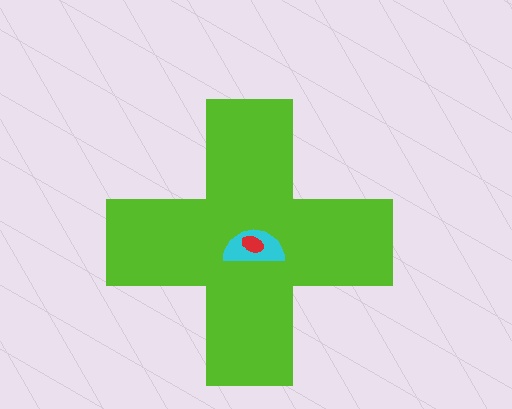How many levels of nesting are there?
3.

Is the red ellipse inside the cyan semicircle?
Yes.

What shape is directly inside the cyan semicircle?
The red ellipse.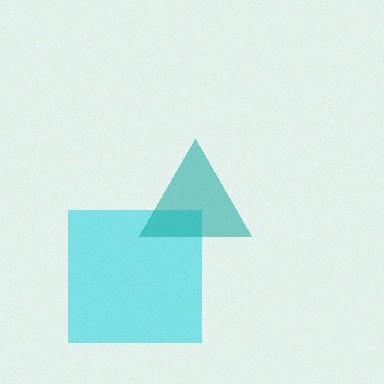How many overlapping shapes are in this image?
There are 2 overlapping shapes in the image.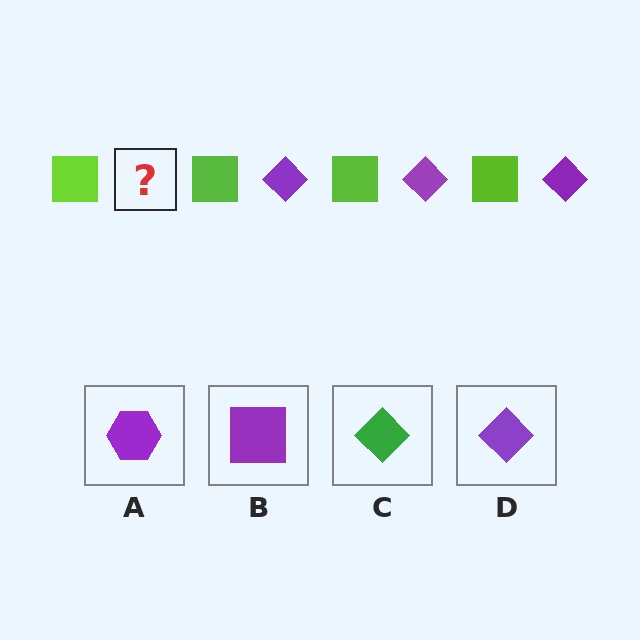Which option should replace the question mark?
Option D.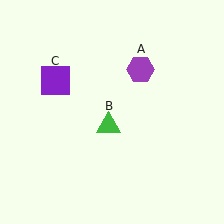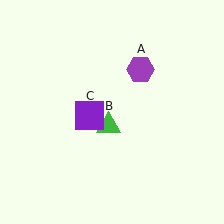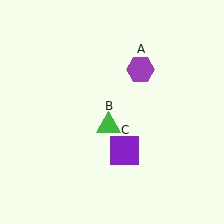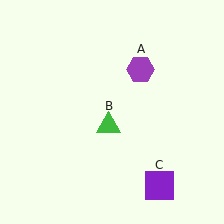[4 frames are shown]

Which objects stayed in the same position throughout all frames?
Purple hexagon (object A) and green triangle (object B) remained stationary.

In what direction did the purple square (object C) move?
The purple square (object C) moved down and to the right.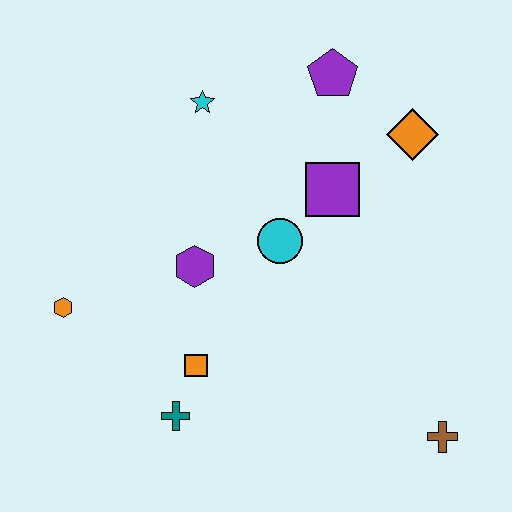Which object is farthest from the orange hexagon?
The brown cross is farthest from the orange hexagon.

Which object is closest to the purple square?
The cyan circle is closest to the purple square.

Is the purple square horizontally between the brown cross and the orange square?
Yes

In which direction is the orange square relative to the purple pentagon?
The orange square is below the purple pentagon.